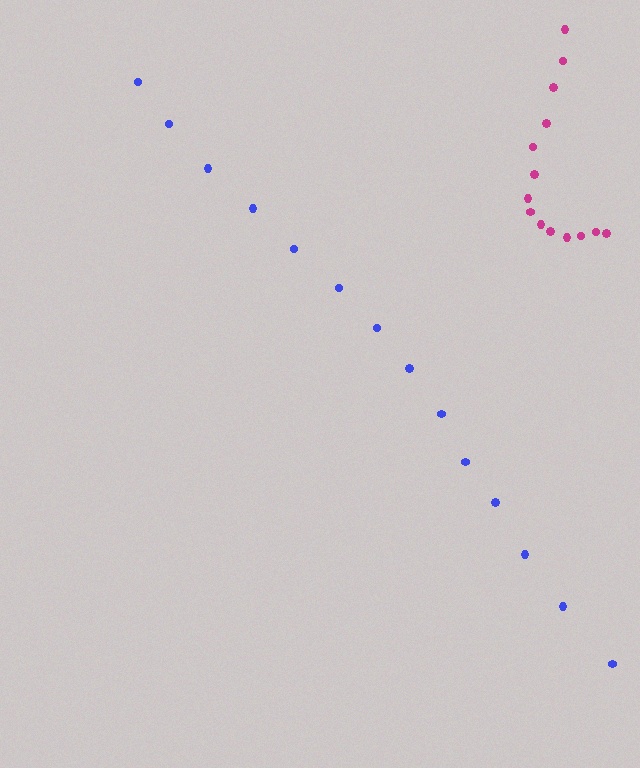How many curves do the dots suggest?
There are 2 distinct paths.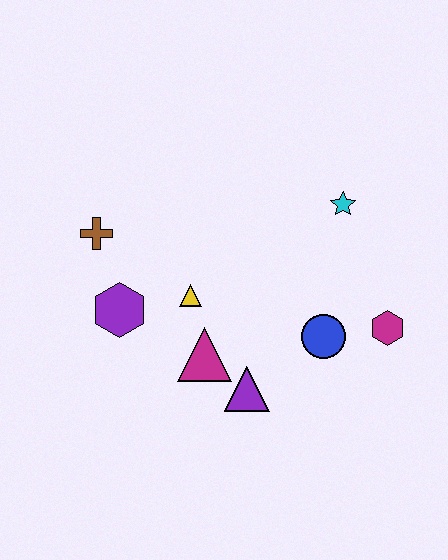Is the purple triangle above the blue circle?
No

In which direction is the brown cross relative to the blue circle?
The brown cross is to the left of the blue circle.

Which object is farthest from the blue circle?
The brown cross is farthest from the blue circle.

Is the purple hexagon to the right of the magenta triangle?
No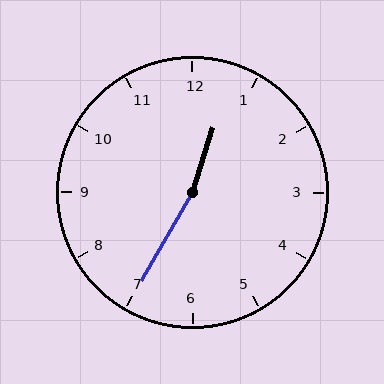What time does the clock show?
12:35.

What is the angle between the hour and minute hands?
Approximately 168 degrees.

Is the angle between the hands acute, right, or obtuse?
It is obtuse.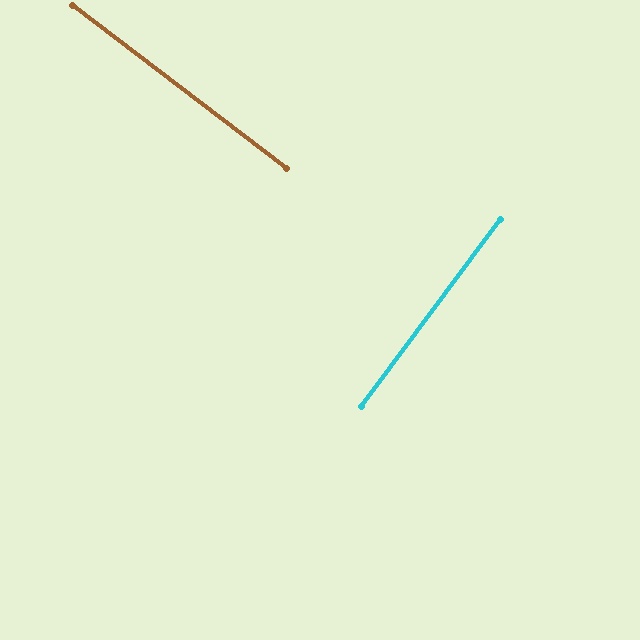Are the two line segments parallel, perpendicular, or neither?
Perpendicular — they meet at approximately 89°.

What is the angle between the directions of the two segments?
Approximately 89 degrees.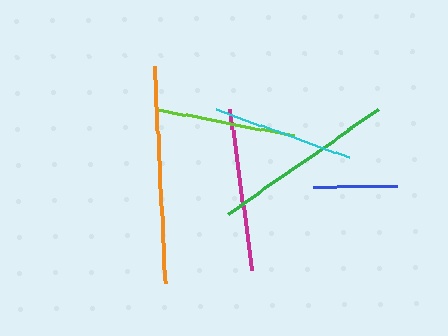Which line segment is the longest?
The orange line is the longest at approximately 218 pixels.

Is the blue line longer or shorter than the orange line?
The orange line is longer than the blue line.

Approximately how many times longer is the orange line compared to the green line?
The orange line is approximately 1.2 times the length of the green line.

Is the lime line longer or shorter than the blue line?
The lime line is longer than the blue line.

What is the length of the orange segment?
The orange segment is approximately 218 pixels long.